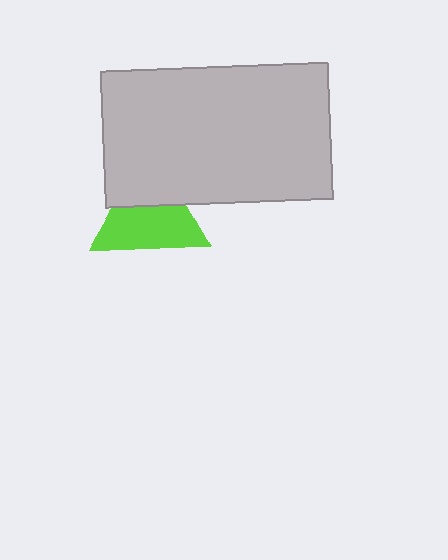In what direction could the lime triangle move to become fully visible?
The lime triangle could move down. That would shift it out from behind the light gray rectangle entirely.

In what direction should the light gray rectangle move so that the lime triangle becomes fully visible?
The light gray rectangle should move up. That is the shortest direction to clear the overlap and leave the lime triangle fully visible.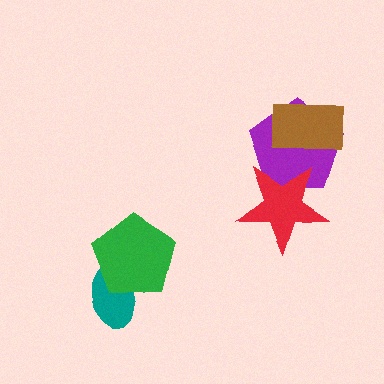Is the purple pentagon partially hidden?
Yes, it is partially covered by another shape.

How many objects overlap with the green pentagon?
1 object overlaps with the green pentagon.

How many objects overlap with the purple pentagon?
2 objects overlap with the purple pentagon.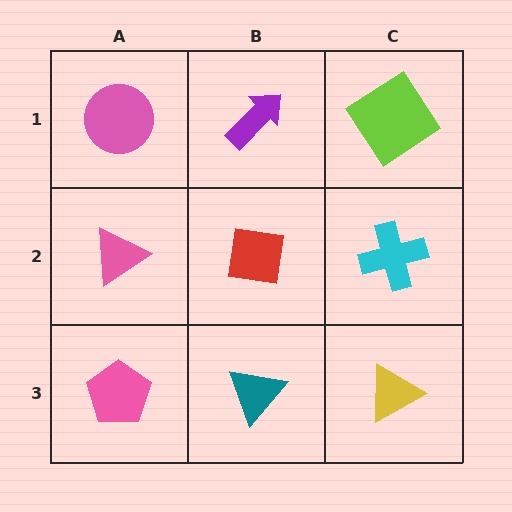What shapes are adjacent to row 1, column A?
A pink triangle (row 2, column A), a purple arrow (row 1, column B).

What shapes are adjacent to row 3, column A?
A pink triangle (row 2, column A), a teal triangle (row 3, column B).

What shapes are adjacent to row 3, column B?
A red square (row 2, column B), a pink pentagon (row 3, column A), a yellow triangle (row 3, column C).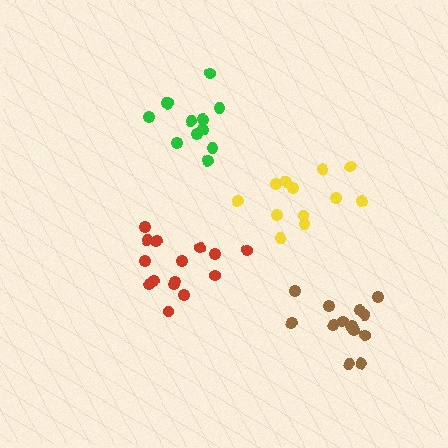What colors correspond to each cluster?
The clusters are colored: red, brown, yellow, green.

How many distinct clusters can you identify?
There are 4 distinct clusters.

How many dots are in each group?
Group 1: 15 dots, Group 2: 15 dots, Group 3: 12 dots, Group 4: 12 dots (54 total).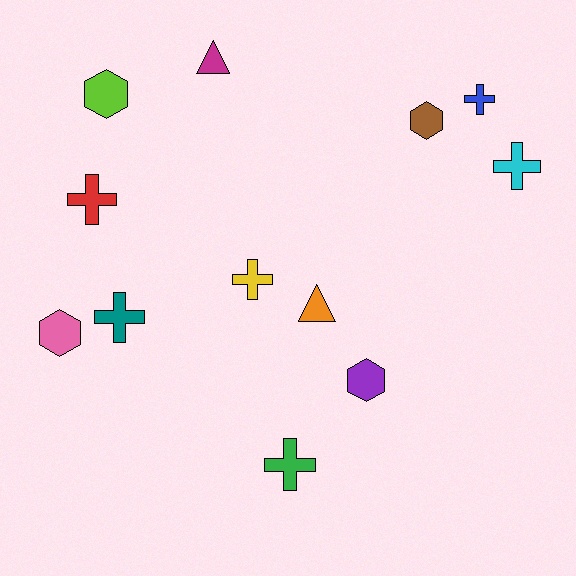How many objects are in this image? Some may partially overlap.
There are 12 objects.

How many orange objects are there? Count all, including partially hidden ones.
There is 1 orange object.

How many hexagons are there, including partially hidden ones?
There are 4 hexagons.